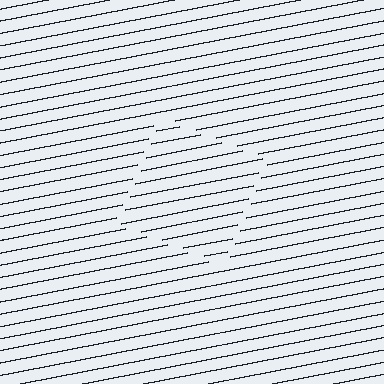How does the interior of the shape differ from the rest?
The interior of the shape contains the same grating, shifted by half a period — the contour is defined by the phase discontinuity where line-ends from the inner and outer gratings abut.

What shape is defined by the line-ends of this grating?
An illusory square. The interior of the shape contains the same grating, shifted by half a period — the contour is defined by the phase discontinuity where line-ends from the inner and outer gratings abut.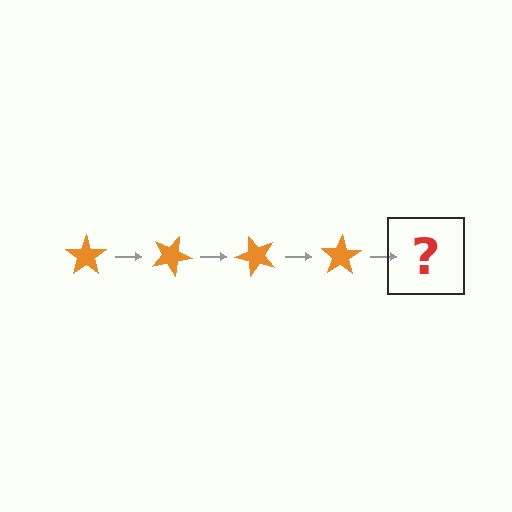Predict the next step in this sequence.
The next step is an orange star rotated 100 degrees.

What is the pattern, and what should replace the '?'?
The pattern is that the star rotates 25 degrees each step. The '?' should be an orange star rotated 100 degrees.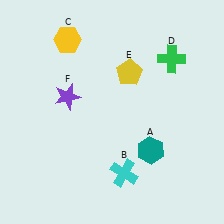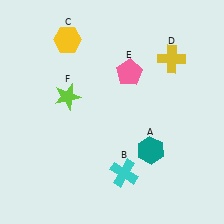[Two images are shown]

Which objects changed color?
D changed from green to yellow. E changed from yellow to pink. F changed from purple to lime.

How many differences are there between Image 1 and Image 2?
There are 3 differences between the two images.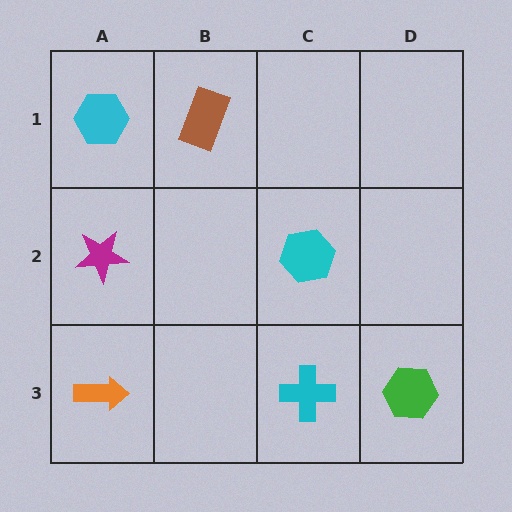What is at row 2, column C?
A cyan hexagon.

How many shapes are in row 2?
2 shapes.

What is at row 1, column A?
A cyan hexagon.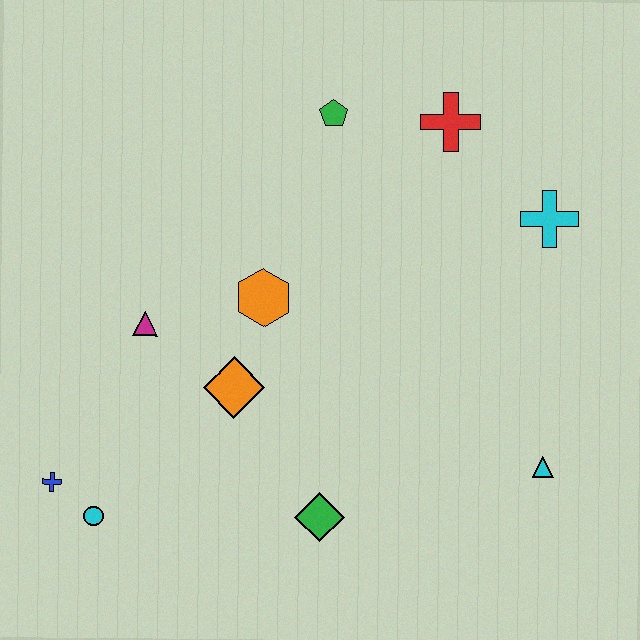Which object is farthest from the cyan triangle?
The blue cross is farthest from the cyan triangle.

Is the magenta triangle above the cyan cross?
No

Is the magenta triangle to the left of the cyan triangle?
Yes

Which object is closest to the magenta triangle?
The orange diamond is closest to the magenta triangle.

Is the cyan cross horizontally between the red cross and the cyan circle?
No